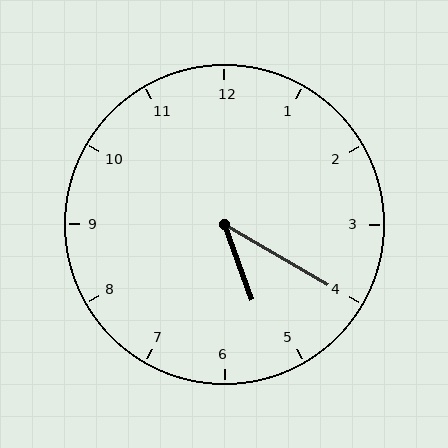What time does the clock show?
5:20.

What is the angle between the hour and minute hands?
Approximately 40 degrees.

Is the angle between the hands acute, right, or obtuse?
It is acute.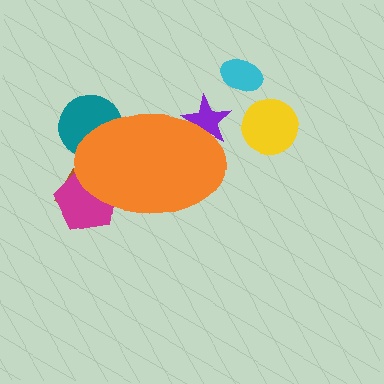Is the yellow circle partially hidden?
No, the yellow circle is fully visible.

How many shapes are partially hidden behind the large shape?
4 shapes are partially hidden.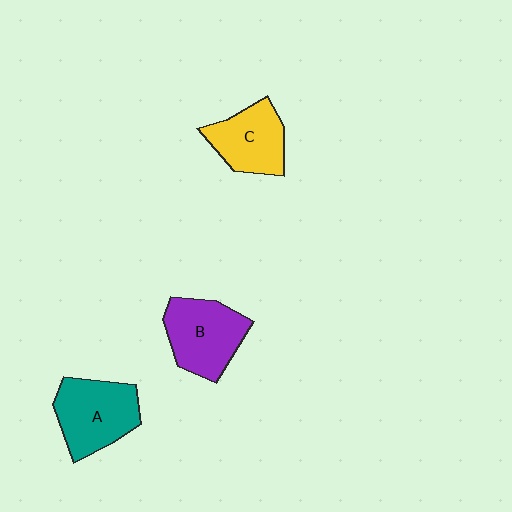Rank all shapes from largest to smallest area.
From largest to smallest: A (teal), B (purple), C (yellow).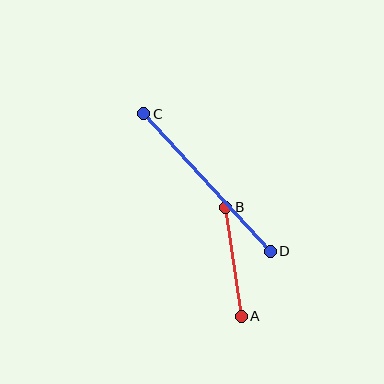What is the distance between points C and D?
The distance is approximately 187 pixels.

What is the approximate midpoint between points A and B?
The midpoint is at approximately (233, 262) pixels.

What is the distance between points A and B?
The distance is approximately 110 pixels.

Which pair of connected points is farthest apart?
Points C and D are farthest apart.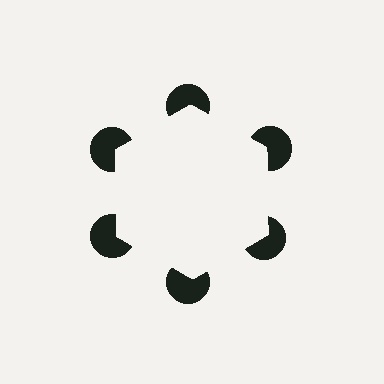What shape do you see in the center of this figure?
An illusory hexagon — its edges are inferred from the aligned wedge cuts in the pac-man discs, not physically drawn.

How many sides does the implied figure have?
6 sides.